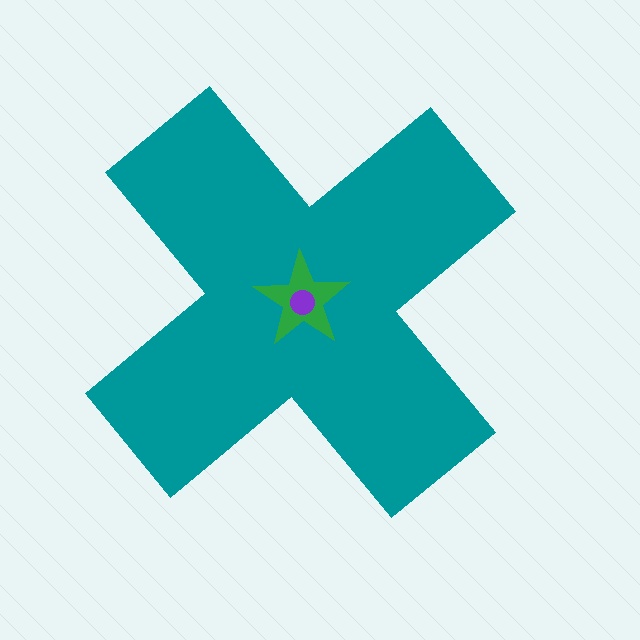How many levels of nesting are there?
3.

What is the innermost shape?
The purple circle.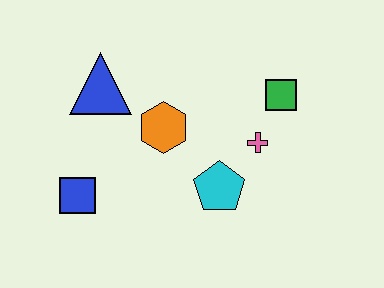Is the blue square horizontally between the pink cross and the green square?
No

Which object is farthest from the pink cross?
The blue square is farthest from the pink cross.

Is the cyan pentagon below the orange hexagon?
Yes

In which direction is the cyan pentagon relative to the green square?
The cyan pentagon is below the green square.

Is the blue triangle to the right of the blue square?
Yes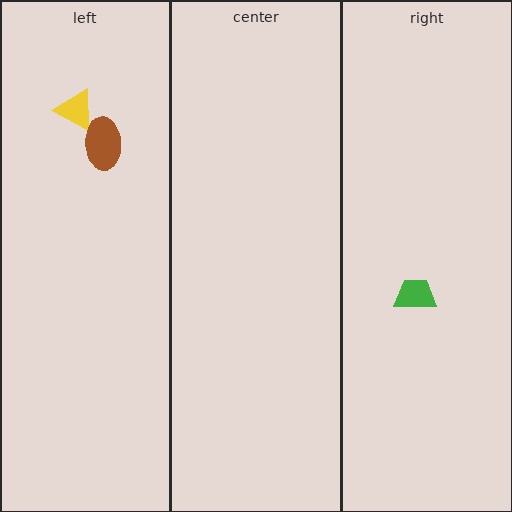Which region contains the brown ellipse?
The left region.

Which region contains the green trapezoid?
The right region.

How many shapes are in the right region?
1.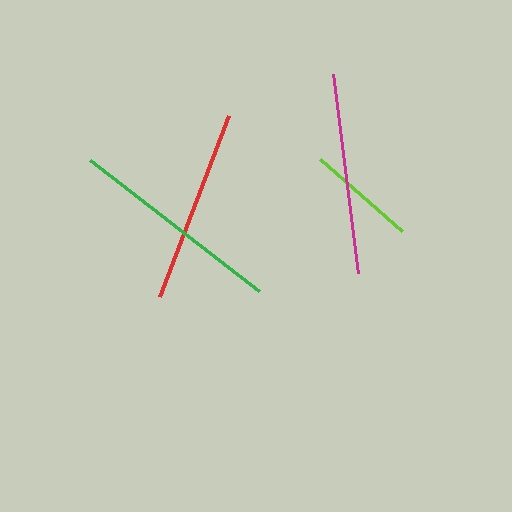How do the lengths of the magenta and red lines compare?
The magenta and red lines are approximately the same length.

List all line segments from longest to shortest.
From longest to shortest: green, magenta, red, lime.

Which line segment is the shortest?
The lime line is the shortest at approximately 110 pixels.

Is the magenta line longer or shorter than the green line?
The green line is longer than the magenta line.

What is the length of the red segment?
The red segment is approximately 194 pixels long.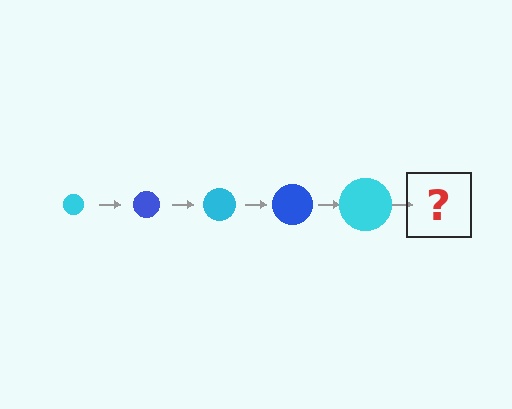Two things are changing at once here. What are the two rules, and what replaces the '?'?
The two rules are that the circle grows larger each step and the color cycles through cyan and blue. The '?' should be a blue circle, larger than the previous one.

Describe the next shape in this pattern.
It should be a blue circle, larger than the previous one.